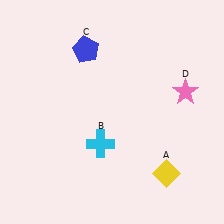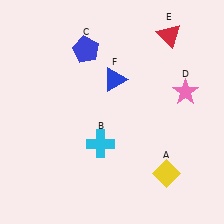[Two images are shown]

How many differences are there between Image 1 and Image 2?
There are 2 differences between the two images.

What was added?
A red triangle (E), a blue triangle (F) were added in Image 2.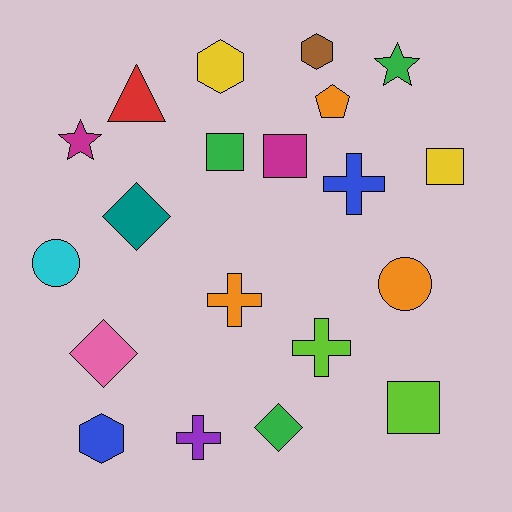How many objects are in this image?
There are 20 objects.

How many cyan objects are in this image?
There is 1 cyan object.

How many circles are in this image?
There are 2 circles.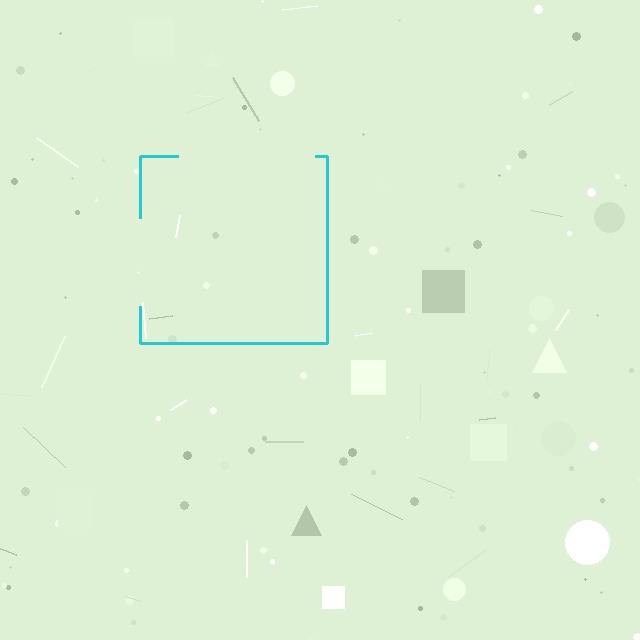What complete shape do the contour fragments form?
The contour fragments form a square.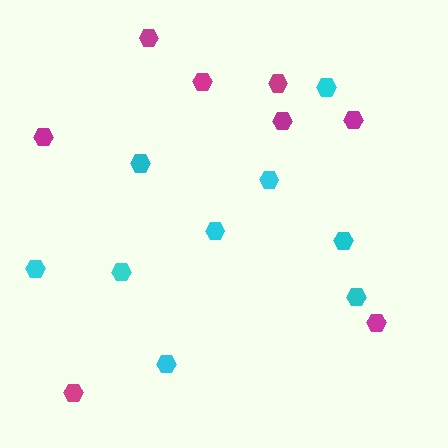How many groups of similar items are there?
There are 2 groups: one group of magenta hexagons (8) and one group of cyan hexagons (9).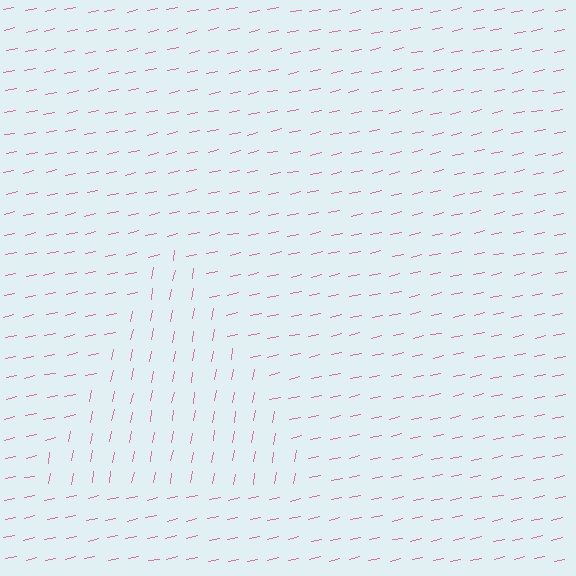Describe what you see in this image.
The image is filled with small pink line segments. A triangle region in the image has lines oriented differently from the surrounding lines, creating a visible texture boundary.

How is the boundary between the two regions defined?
The boundary is defined purely by a change in line orientation (approximately 67 degrees difference). All lines are the same color and thickness.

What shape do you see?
I see a triangle.